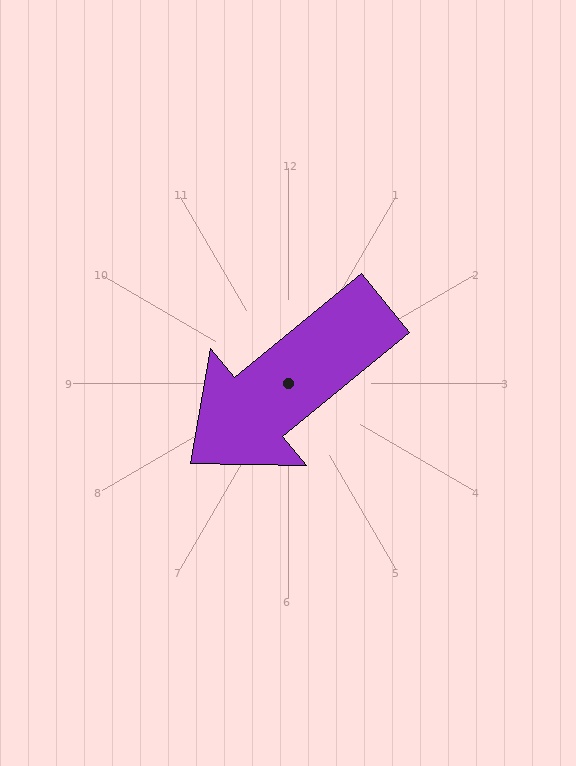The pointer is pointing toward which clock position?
Roughly 8 o'clock.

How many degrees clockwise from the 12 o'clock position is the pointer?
Approximately 231 degrees.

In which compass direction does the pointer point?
Southwest.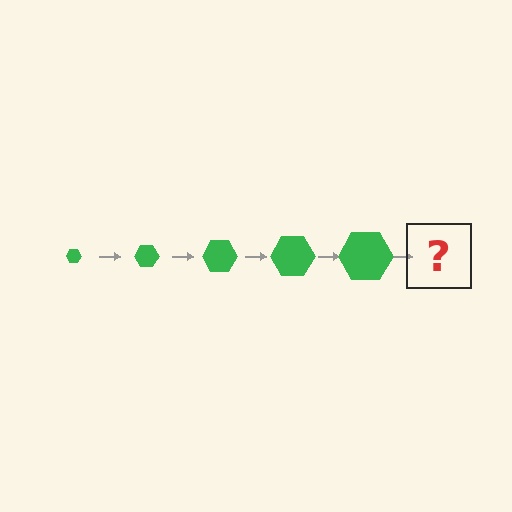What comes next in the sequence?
The next element should be a green hexagon, larger than the previous one.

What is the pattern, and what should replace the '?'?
The pattern is that the hexagon gets progressively larger each step. The '?' should be a green hexagon, larger than the previous one.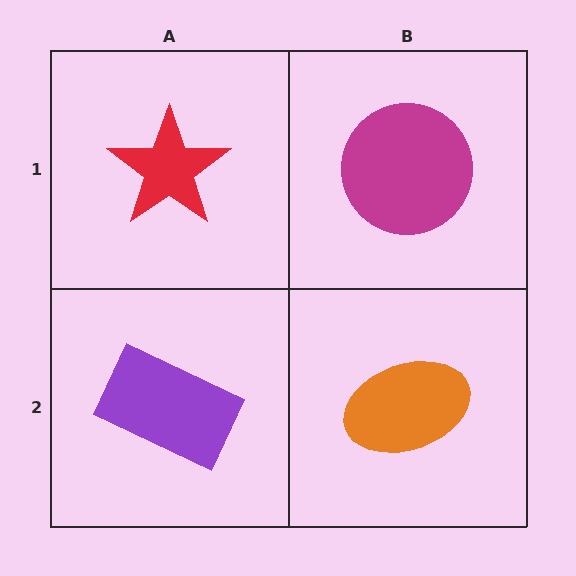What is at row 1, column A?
A red star.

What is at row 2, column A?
A purple rectangle.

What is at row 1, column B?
A magenta circle.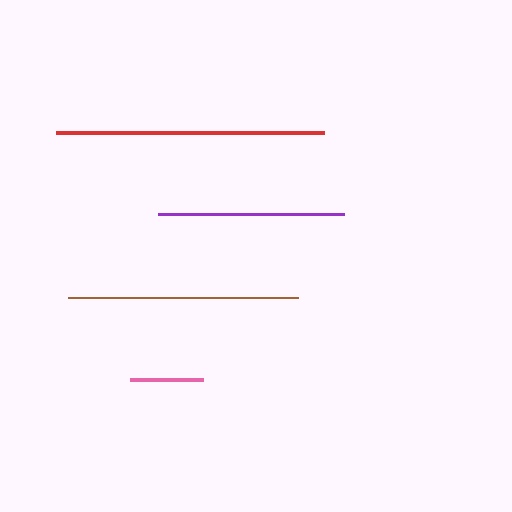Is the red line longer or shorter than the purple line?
The red line is longer than the purple line.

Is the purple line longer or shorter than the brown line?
The brown line is longer than the purple line.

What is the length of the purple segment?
The purple segment is approximately 187 pixels long.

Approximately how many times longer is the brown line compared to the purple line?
The brown line is approximately 1.2 times the length of the purple line.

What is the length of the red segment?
The red segment is approximately 268 pixels long.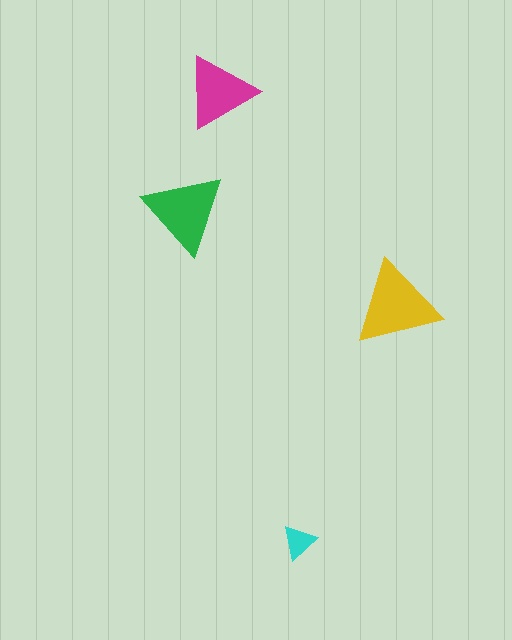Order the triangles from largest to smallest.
the yellow one, the green one, the magenta one, the cyan one.